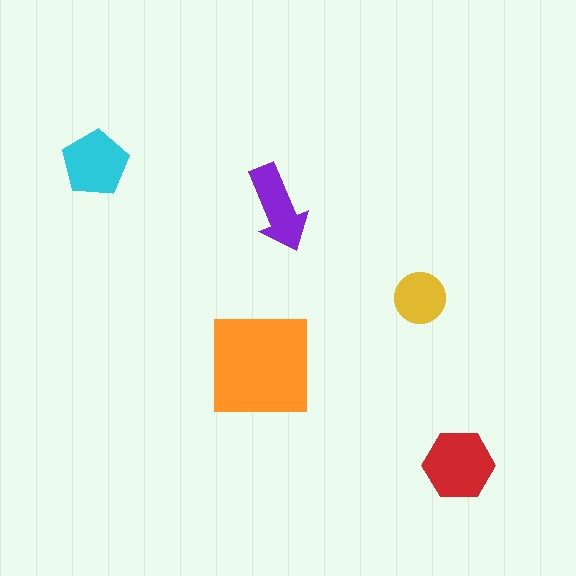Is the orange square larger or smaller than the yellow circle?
Larger.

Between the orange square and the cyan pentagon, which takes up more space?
The orange square.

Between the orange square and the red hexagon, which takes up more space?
The orange square.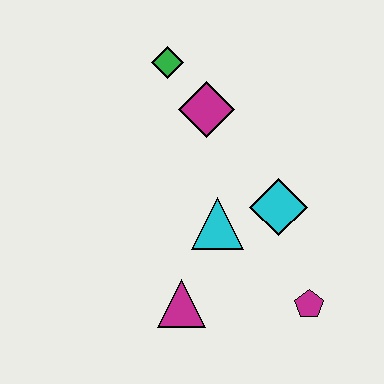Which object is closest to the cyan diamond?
The cyan triangle is closest to the cyan diamond.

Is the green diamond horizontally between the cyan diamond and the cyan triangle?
No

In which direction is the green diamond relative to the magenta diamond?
The green diamond is above the magenta diamond.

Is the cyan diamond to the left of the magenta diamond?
No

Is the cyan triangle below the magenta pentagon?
No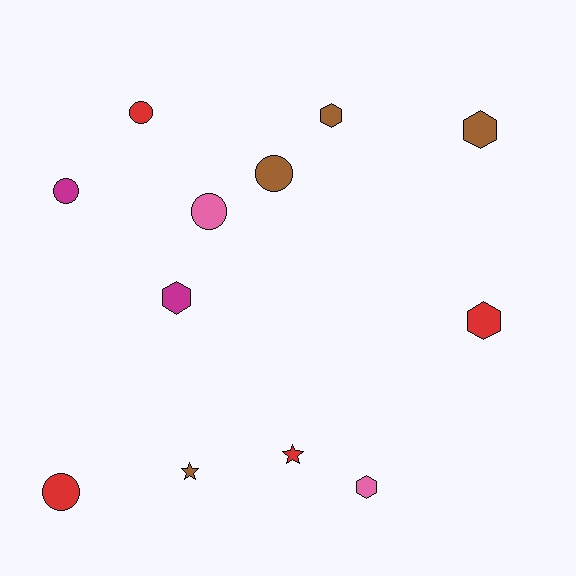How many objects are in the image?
There are 12 objects.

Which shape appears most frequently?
Circle, with 5 objects.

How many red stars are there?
There is 1 red star.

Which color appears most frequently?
Brown, with 4 objects.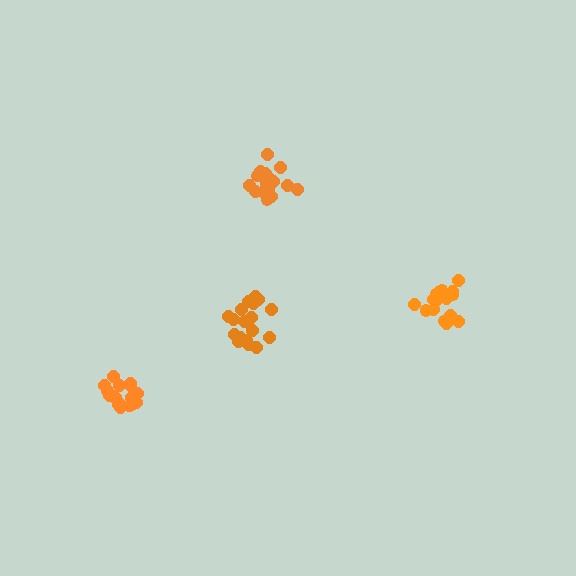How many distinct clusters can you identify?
There are 4 distinct clusters.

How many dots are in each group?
Group 1: 16 dots, Group 2: 18 dots, Group 3: 17 dots, Group 4: 17 dots (68 total).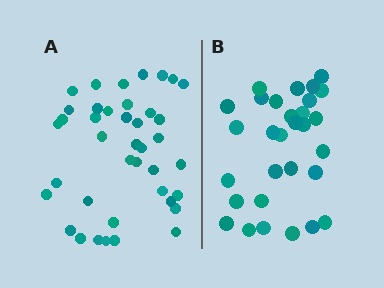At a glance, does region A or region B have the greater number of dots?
Region A (the left region) has more dots.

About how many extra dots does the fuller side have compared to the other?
Region A has roughly 10 or so more dots than region B.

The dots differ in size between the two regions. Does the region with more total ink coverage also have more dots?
No. Region B has more total ink coverage because its dots are larger, but region A actually contains more individual dots. Total area can be misleading — the number of items is what matters here.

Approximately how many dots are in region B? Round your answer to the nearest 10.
About 30 dots.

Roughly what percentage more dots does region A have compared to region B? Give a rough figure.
About 35% more.